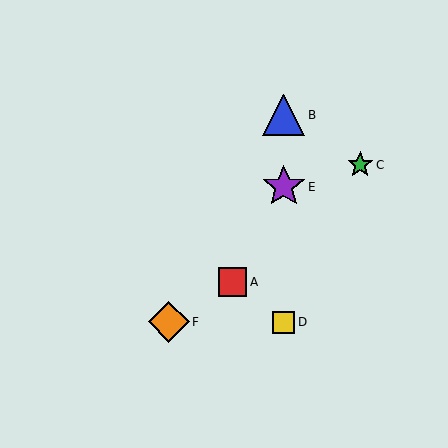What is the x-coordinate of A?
Object A is at x≈232.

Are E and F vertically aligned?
No, E is at x≈284 and F is at x≈169.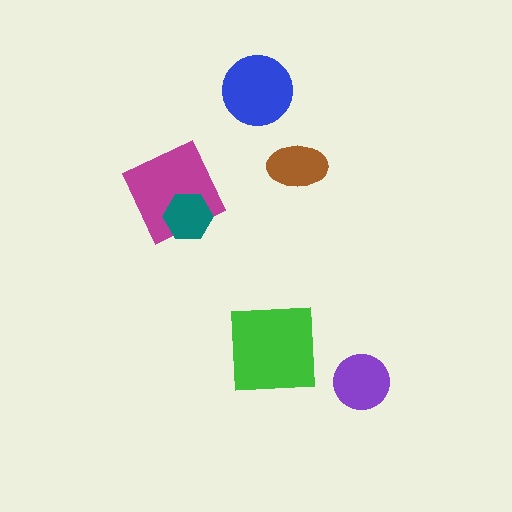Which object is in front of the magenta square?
The teal hexagon is in front of the magenta square.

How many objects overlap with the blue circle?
0 objects overlap with the blue circle.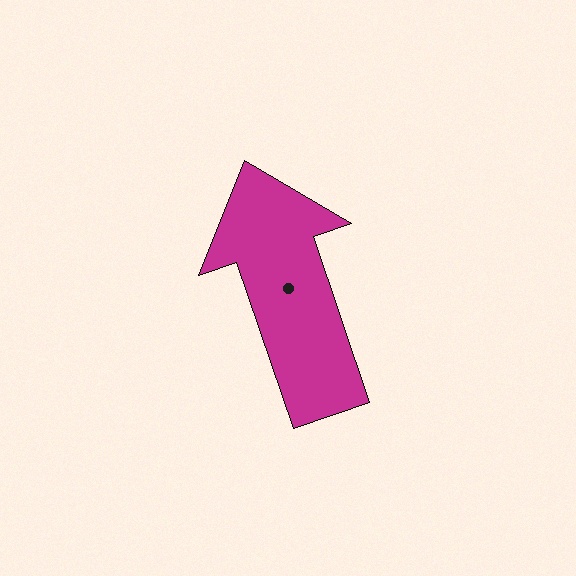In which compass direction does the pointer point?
North.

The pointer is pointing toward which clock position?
Roughly 11 o'clock.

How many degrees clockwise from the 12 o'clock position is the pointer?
Approximately 341 degrees.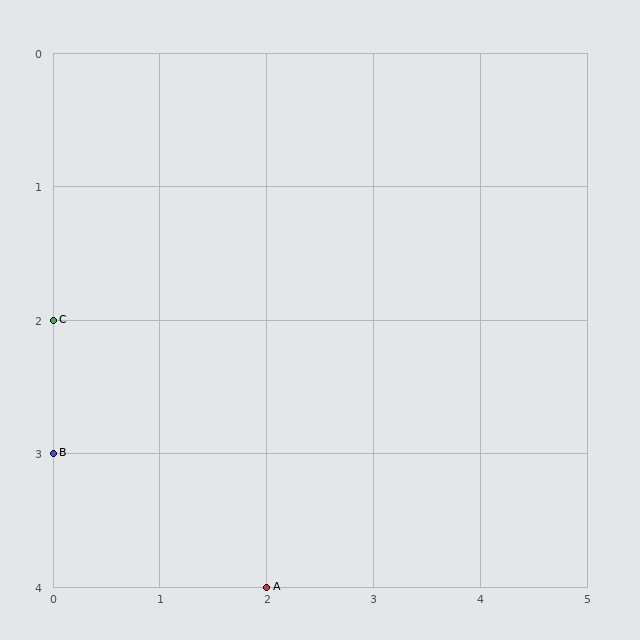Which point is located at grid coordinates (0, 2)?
Point C is at (0, 2).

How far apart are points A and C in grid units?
Points A and C are 2 columns and 2 rows apart (about 2.8 grid units diagonally).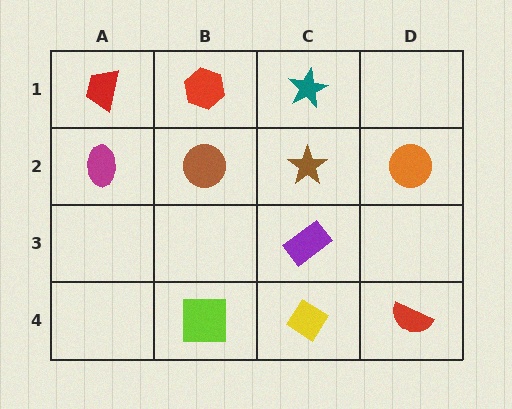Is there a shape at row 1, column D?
No, that cell is empty.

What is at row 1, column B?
A red hexagon.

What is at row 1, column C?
A teal star.